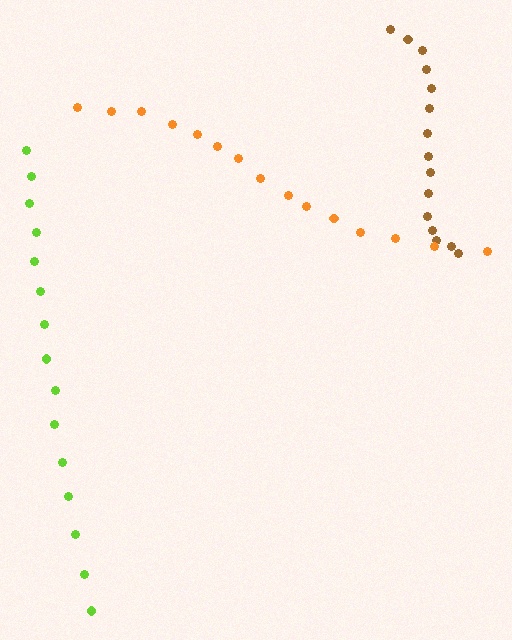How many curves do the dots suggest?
There are 3 distinct paths.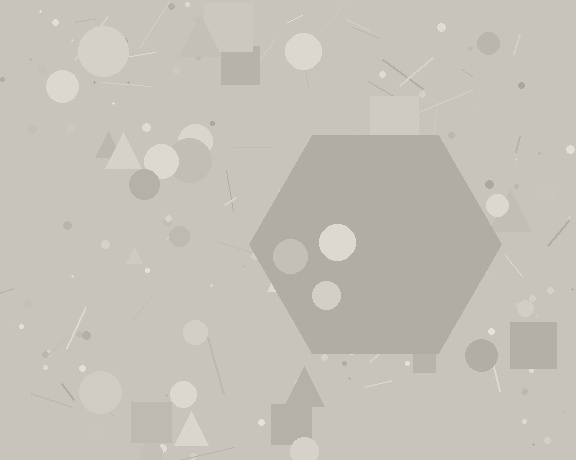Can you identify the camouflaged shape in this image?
The camouflaged shape is a hexagon.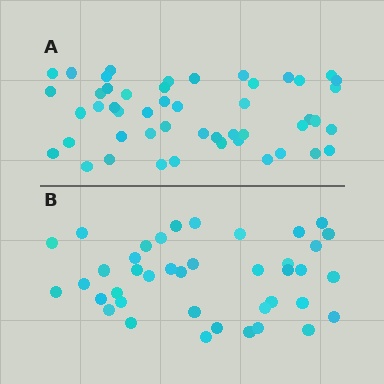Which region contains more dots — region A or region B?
Region A (the top region) has more dots.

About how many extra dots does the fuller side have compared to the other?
Region A has roughly 8 or so more dots than region B.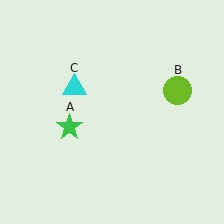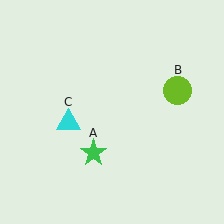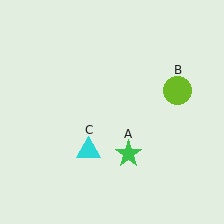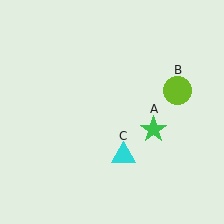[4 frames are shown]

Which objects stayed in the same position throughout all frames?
Lime circle (object B) remained stationary.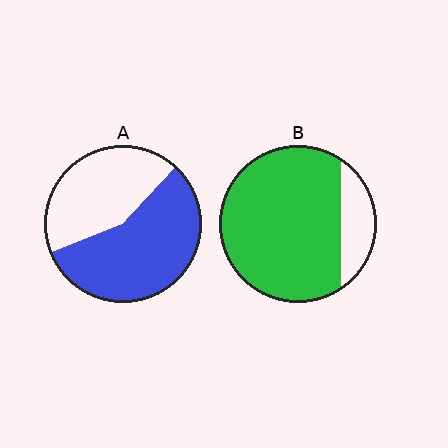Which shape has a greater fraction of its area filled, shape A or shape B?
Shape B.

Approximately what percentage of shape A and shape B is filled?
A is approximately 55% and B is approximately 85%.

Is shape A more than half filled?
Yes.